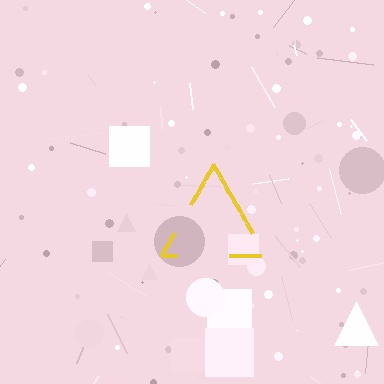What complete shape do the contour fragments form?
The contour fragments form a triangle.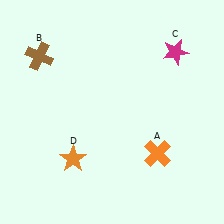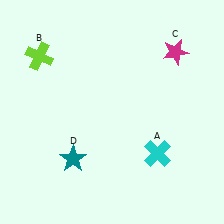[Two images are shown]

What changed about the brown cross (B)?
In Image 1, B is brown. In Image 2, it changed to lime.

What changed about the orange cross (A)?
In Image 1, A is orange. In Image 2, it changed to cyan.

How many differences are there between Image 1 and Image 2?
There are 3 differences between the two images.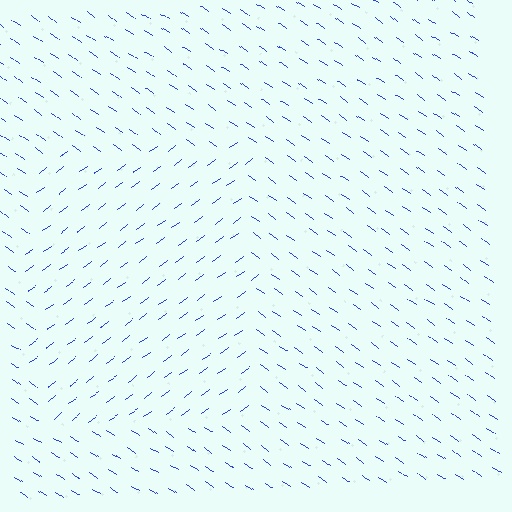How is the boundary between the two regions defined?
The boundary is defined purely by a change in line orientation (approximately 72 degrees difference). All lines are the same color and thickness.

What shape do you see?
I see a rectangle.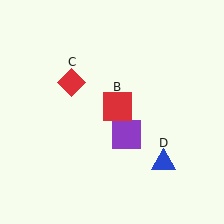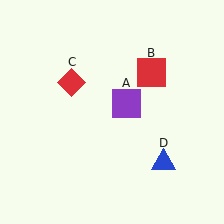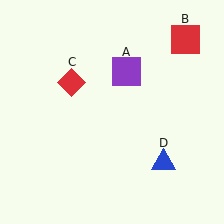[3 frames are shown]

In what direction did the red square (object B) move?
The red square (object B) moved up and to the right.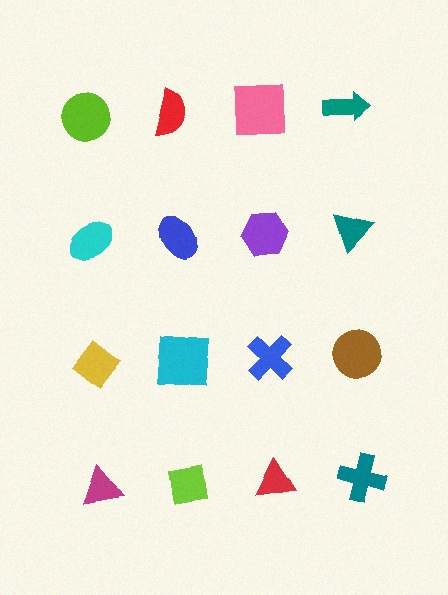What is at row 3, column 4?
A brown circle.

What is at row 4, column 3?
A red triangle.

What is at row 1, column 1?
A lime circle.